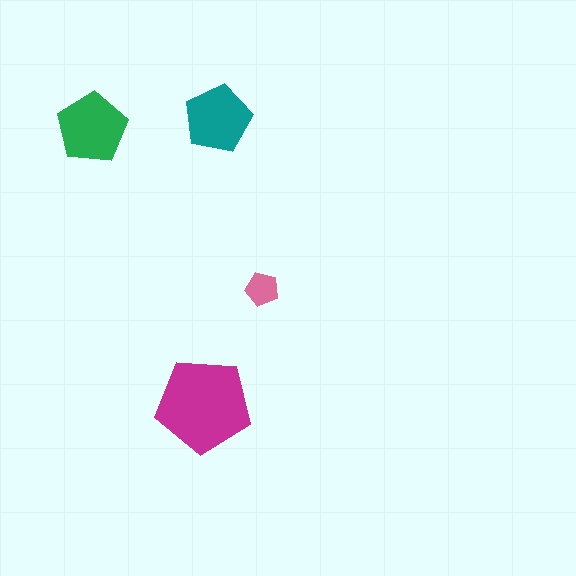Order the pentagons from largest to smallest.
the magenta one, the green one, the teal one, the pink one.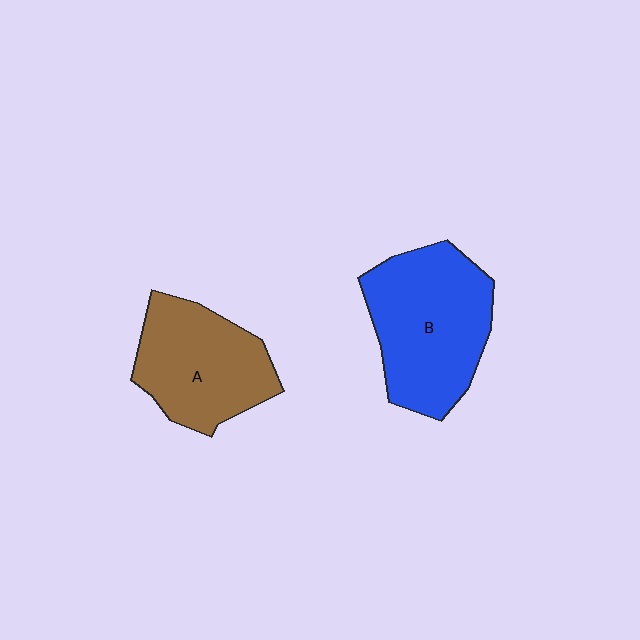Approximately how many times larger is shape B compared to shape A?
Approximately 1.2 times.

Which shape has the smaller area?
Shape A (brown).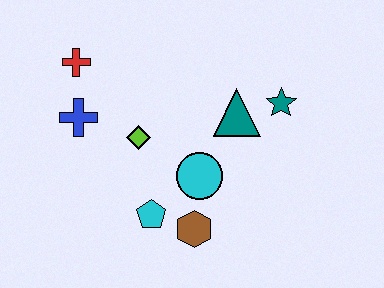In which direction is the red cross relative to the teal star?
The red cross is to the left of the teal star.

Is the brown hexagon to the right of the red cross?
Yes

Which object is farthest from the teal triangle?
The red cross is farthest from the teal triangle.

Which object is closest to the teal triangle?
The teal star is closest to the teal triangle.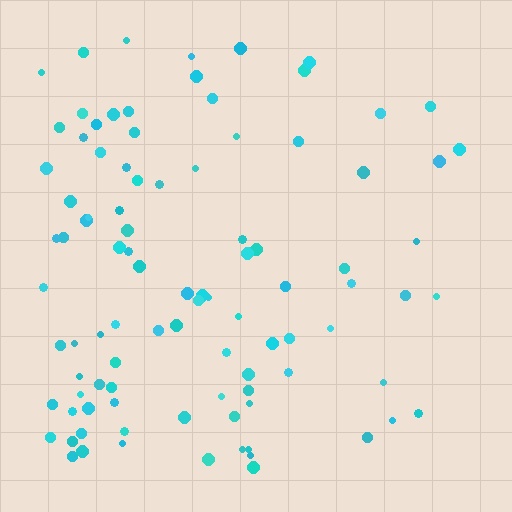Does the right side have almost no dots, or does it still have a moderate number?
Still a moderate number, just noticeably fewer than the left.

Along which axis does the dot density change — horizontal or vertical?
Horizontal.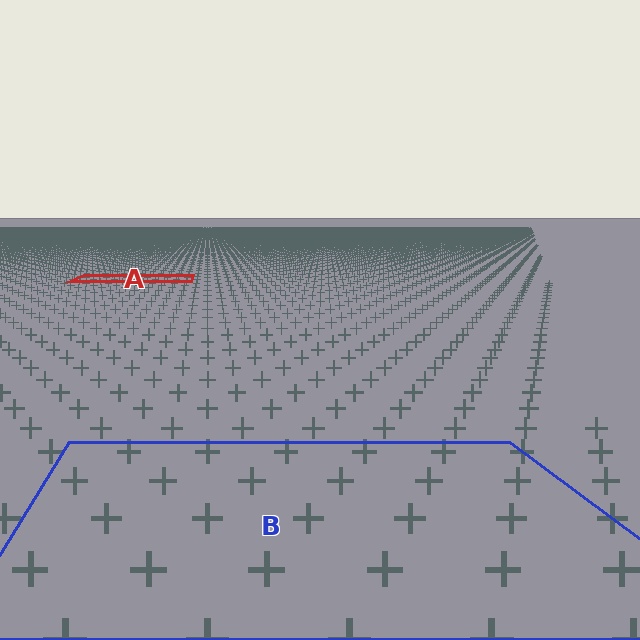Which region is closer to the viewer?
Region B is closer. The texture elements there are larger and more spread out.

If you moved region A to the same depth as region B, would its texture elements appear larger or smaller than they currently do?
They would appear larger. At a closer depth, the same texture elements are projected at a bigger on-screen size.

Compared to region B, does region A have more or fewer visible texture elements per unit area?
Region A has more texture elements per unit area — they are packed more densely because it is farther away.